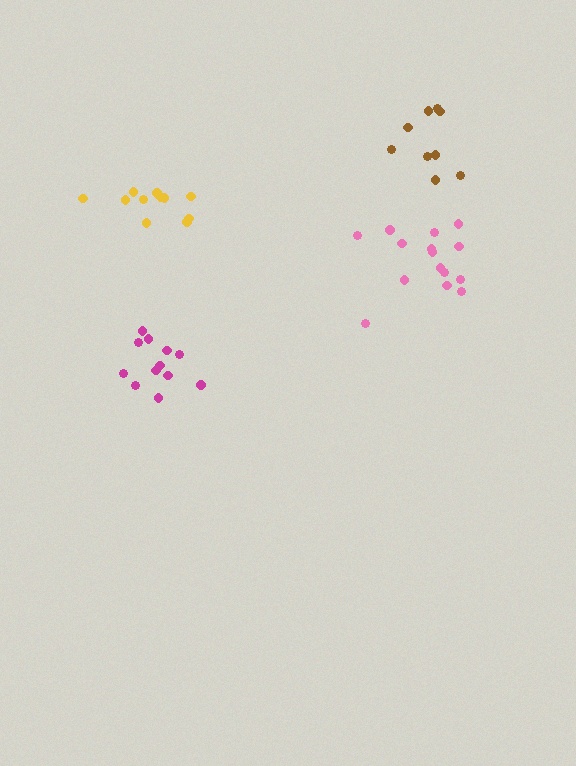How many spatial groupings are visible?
There are 4 spatial groupings.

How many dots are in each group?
Group 1: 11 dots, Group 2: 9 dots, Group 3: 13 dots, Group 4: 15 dots (48 total).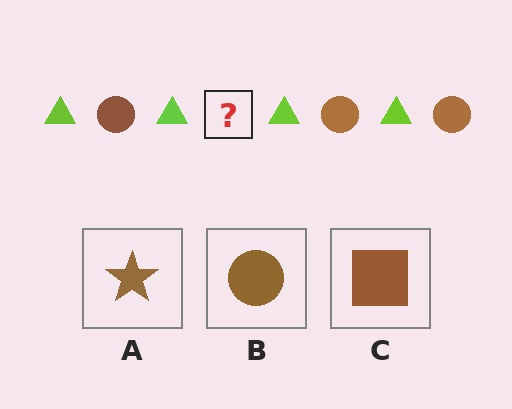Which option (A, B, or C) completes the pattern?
B.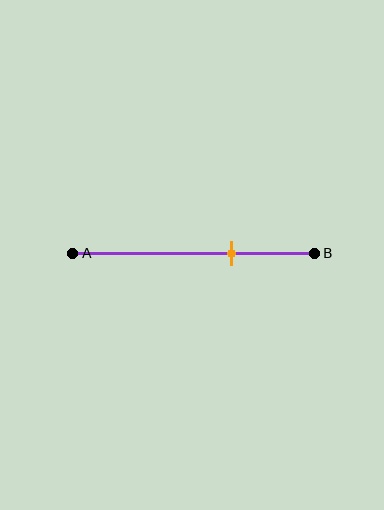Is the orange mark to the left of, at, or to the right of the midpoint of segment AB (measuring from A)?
The orange mark is to the right of the midpoint of segment AB.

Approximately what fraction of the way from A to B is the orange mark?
The orange mark is approximately 65% of the way from A to B.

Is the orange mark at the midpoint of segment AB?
No, the mark is at about 65% from A, not at the 50% midpoint.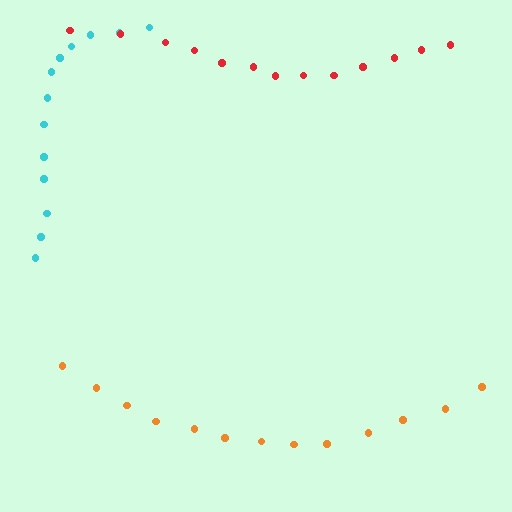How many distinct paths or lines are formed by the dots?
There are 3 distinct paths.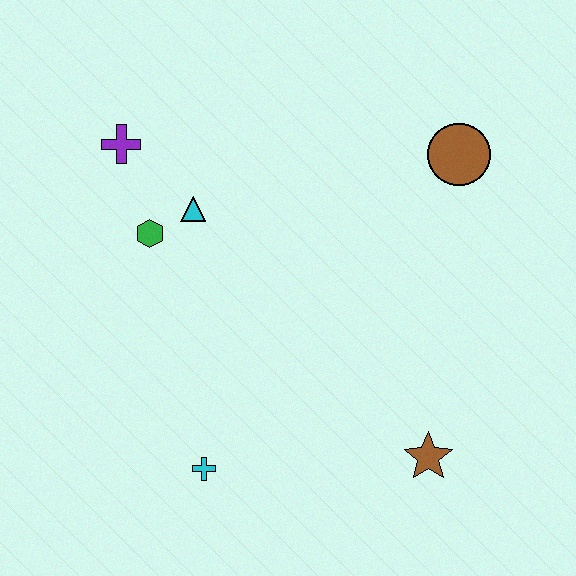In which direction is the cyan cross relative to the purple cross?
The cyan cross is below the purple cross.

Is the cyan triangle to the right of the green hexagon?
Yes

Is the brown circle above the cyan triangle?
Yes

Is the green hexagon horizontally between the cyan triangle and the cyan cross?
No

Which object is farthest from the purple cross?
The brown star is farthest from the purple cross.